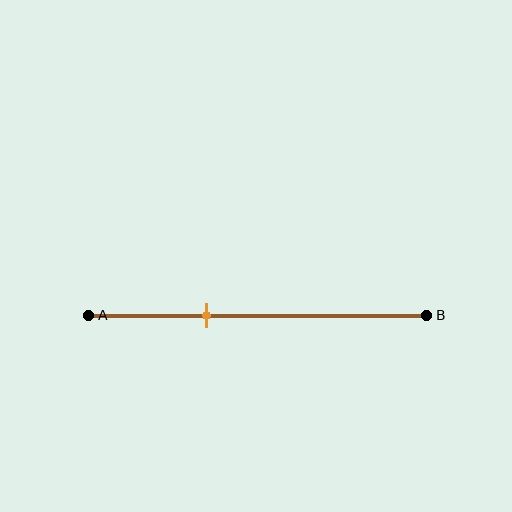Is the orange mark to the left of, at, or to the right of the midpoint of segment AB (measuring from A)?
The orange mark is to the left of the midpoint of segment AB.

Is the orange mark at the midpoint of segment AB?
No, the mark is at about 35% from A, not at the 50% midpoint.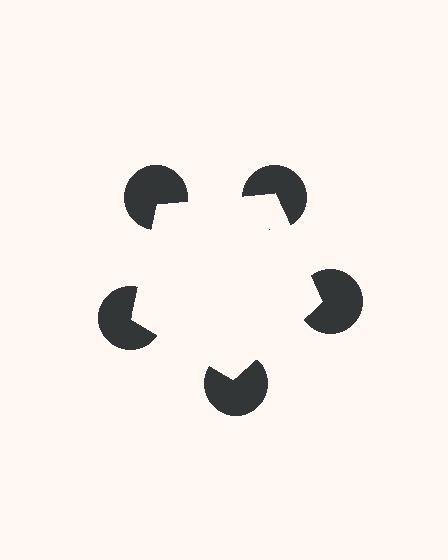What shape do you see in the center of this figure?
An illusory pentagon — its edges are inferred from the aligned wedge cuts in the pac-man discs, not physically drawn.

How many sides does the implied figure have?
5 sides.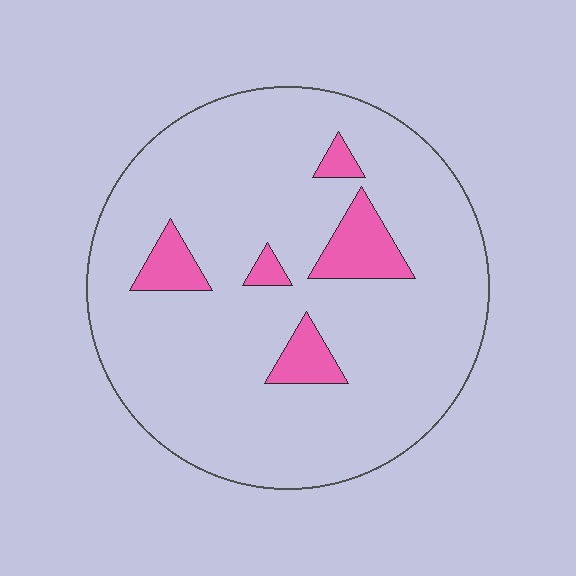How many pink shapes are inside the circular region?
5.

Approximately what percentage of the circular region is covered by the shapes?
Approximately 10%.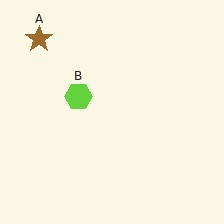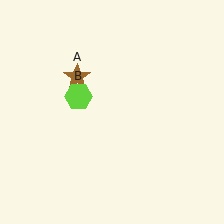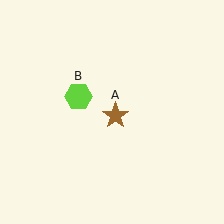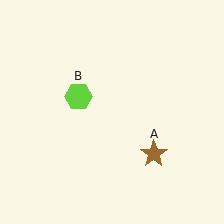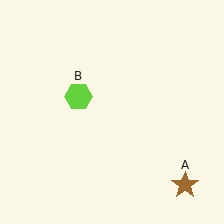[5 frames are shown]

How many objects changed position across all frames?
1 object changed position: brown star (object A).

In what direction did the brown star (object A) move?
The brown star (object A) moved down and to the right.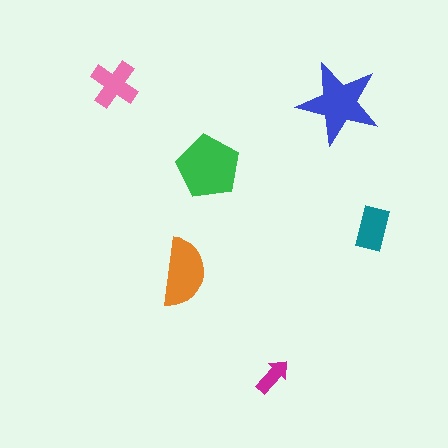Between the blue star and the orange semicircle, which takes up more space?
The blue star.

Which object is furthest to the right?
The teal rectangle is rightmost.